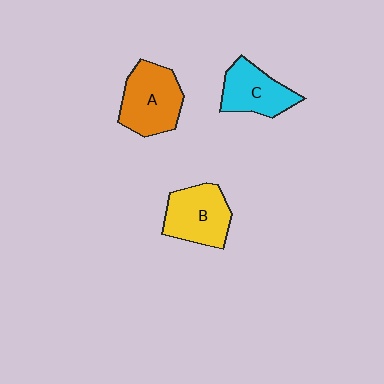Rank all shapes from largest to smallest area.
From largest to smallest: A (orange), B (yellow), C (cyan).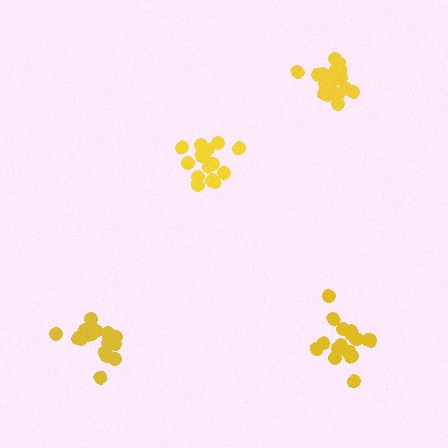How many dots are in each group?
Group 1: 16 dots, Group 2: 18 dots, Group 3: 20 dots, Group 4: 18 dots (72 total).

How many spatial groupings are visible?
There are 4 spatial groupings.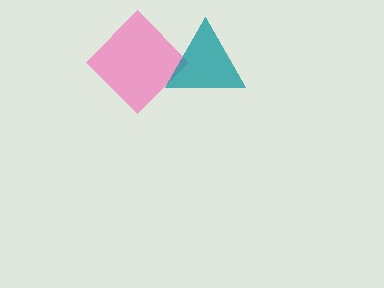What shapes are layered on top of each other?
The layered shapes are: a pink diamond, a teal triangle.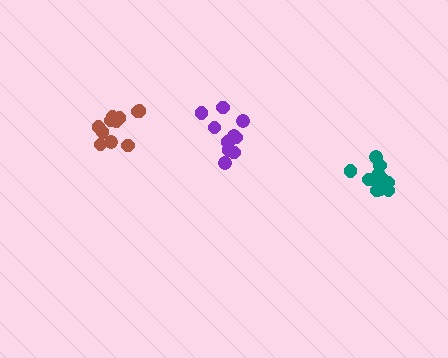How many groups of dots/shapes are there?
There are 3 groups.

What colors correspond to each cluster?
The clusters are colored: purple, brown, teal.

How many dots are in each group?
Group 1: 11 dots, Group 2: 11 dots, Group 3: 13 dots (35 total).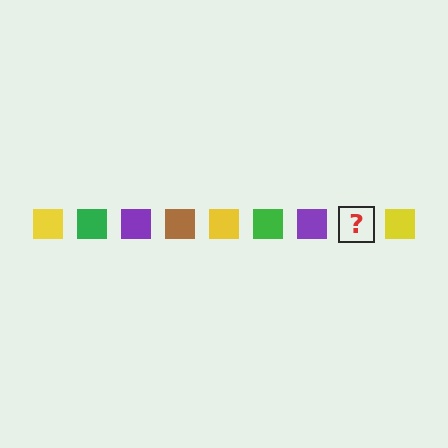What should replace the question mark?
The question mark should be replaced with a brown square.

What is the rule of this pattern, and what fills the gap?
The rule is that the pattern cycles through yellow, green, purple, brown squares. The gap should be filled with a brown square.